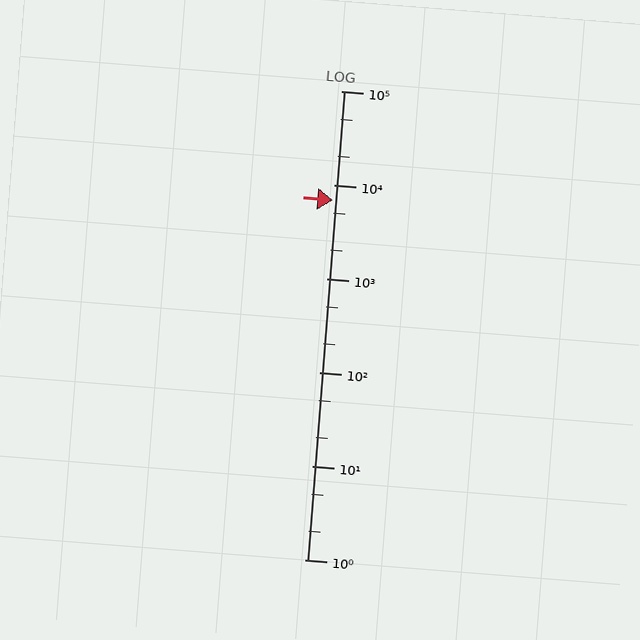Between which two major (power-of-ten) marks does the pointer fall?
The pointer is between 1000 and 10000.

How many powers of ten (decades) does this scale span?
The scale spans 5 decades, from 1 to 100000.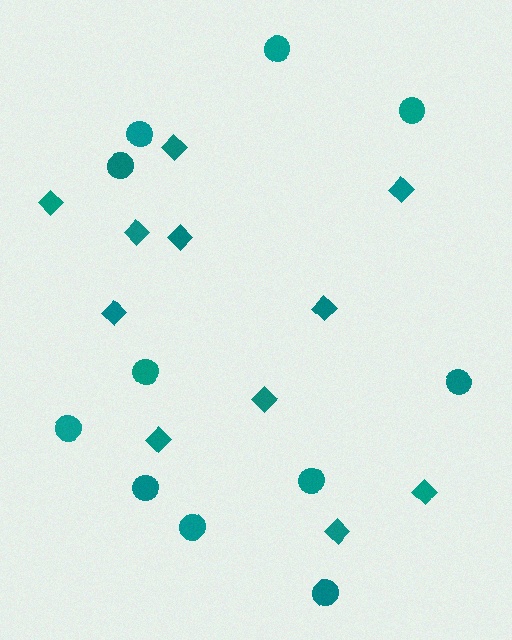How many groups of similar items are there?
There are 2 groups: one group of circles (11) and one group of diamonds (11).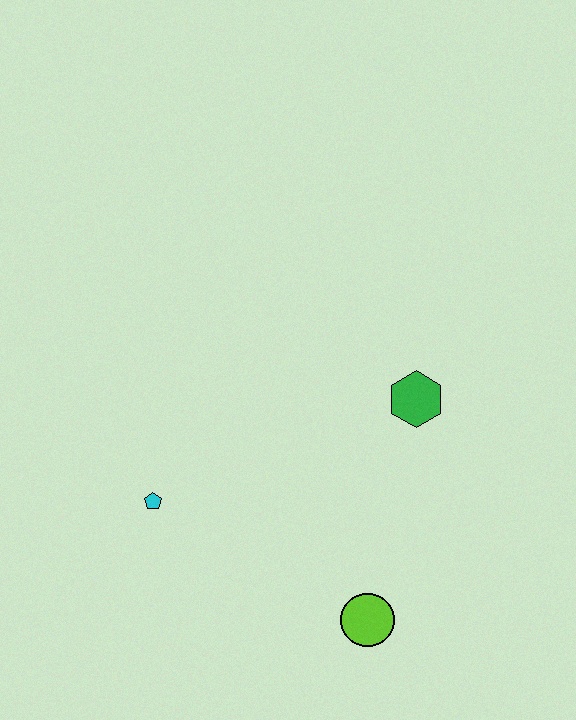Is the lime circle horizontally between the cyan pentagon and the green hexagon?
Yes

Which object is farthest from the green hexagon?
The cyan pentagon is farthest from the green hexagon.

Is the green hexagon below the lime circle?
No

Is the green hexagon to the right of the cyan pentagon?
Yes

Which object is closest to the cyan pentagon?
The lime circle is closest to the cyan pentagon.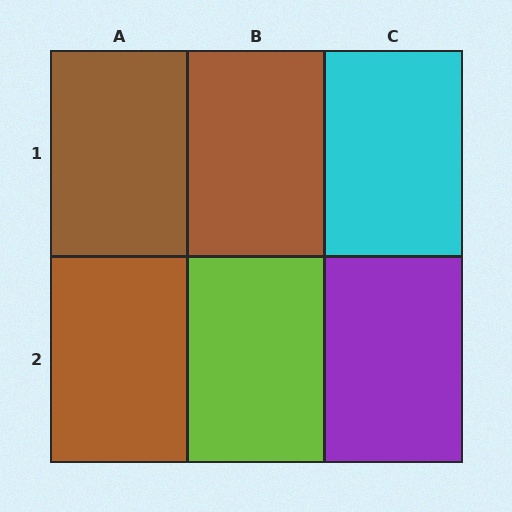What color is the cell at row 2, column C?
Purple.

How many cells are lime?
1 cell is lime.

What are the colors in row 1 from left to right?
Brown, brown, cyan.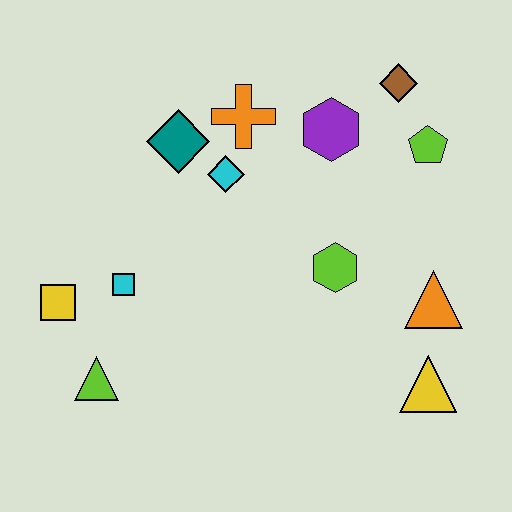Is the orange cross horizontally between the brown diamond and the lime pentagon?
No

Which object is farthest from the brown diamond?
The lime triangle is farthest from the brown diamond.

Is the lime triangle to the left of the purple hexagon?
Yes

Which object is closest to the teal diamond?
The cyan diamond is closest to the teal diamond.